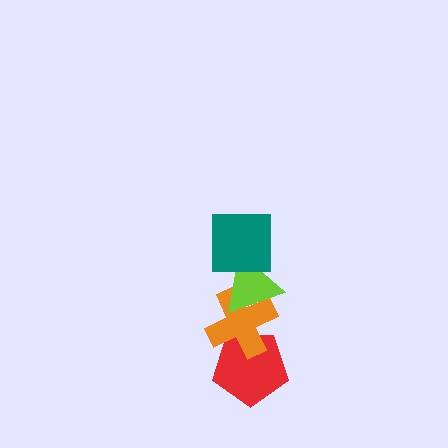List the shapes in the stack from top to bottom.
From top to bottom: the teal square, the lime triangle, the orange cross, the red pentagon.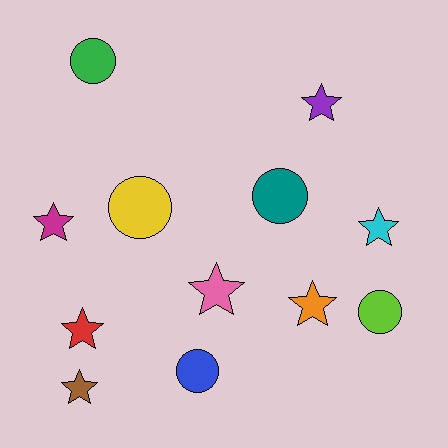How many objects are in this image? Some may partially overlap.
There are 12 objects.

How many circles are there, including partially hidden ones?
There are 5 circles.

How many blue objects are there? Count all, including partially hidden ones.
There is 1 blue object.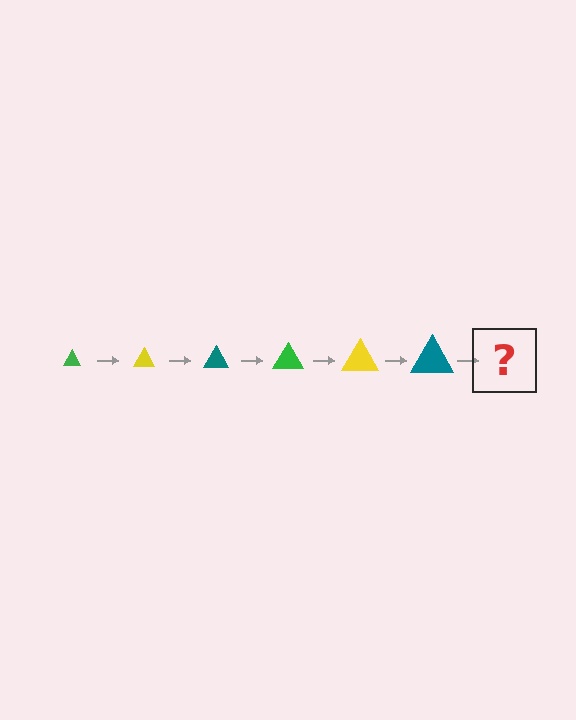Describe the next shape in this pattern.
It should be a green triangle, larger than the previous one.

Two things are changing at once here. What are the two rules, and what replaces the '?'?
The two rules are that the triangle grows larger each step and the color cycles through green, yellow, and teal. The '?' should be a green triangle, larger than the previous one.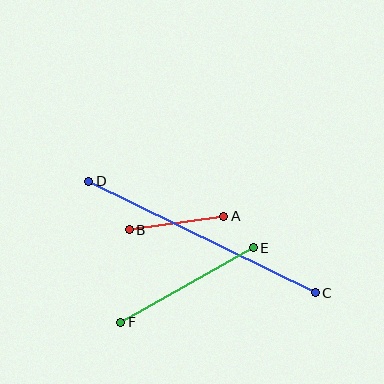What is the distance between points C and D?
The distance is approximately 253 pixels.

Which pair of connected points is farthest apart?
Points C and D are farthest apart.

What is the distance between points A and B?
The distance is approximately 96 pixels.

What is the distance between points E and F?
The distance is approximately 152 pixels.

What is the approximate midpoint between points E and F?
The midpoint is at approximately (187, 285) pixels.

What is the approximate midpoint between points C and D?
The midpoint is at approximately (202, 237) pixels.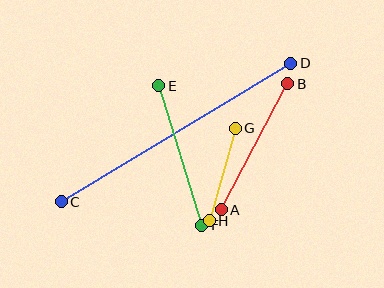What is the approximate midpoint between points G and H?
The midpoint is at approximately (222, 174) pixels.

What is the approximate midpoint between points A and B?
The midpoint is at approximately (255, 147) pixels.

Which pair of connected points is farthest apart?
Points C and D are farthest apart.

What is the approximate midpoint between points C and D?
The midpoint is at approximately (176, 132) pixels.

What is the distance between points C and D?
The distance is approximately 268 pixels.